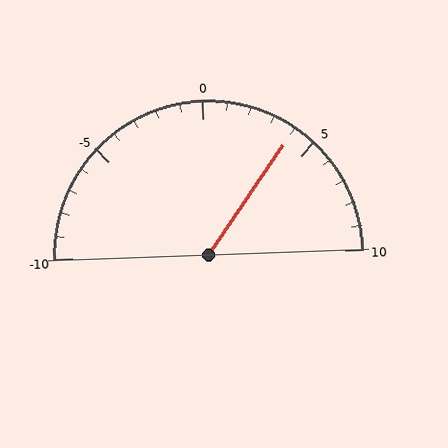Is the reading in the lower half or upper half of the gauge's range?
The reading is in the upper half of the range (-10 to 10).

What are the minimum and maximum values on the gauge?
The gauge ranges from -10 to 10.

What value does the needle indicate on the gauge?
The needle indicates approximately 4.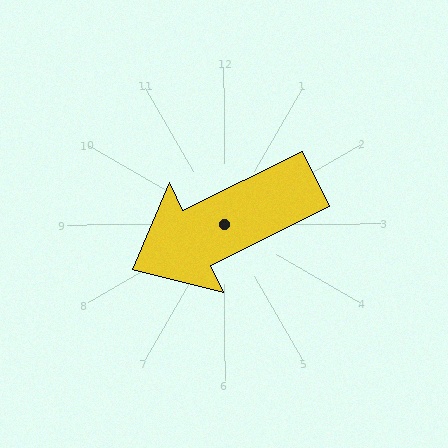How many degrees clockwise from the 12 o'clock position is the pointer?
Approximately 244 degrees.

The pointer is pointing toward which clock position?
Roughly 8 o'clock.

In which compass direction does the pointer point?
Southwest.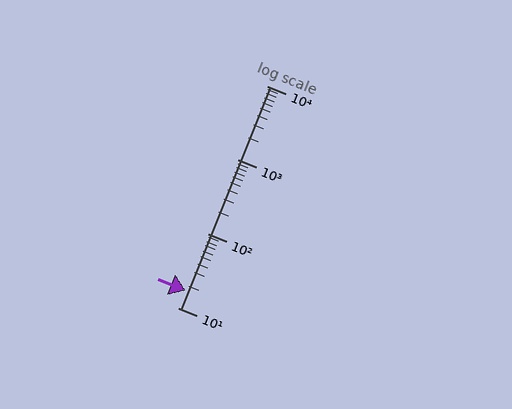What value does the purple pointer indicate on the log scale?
The pointer indicates approximately 17.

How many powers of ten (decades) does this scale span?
The scale spans 3 decades, from 10 to 10000.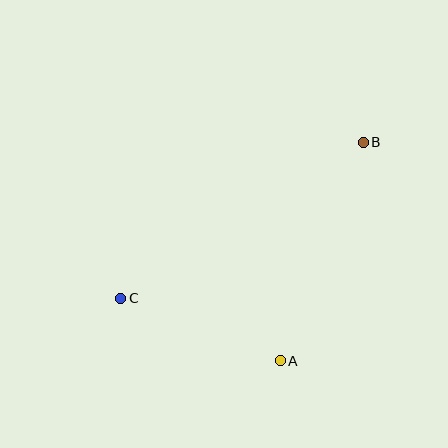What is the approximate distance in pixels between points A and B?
The distance between A and B is approximately 234 pixels.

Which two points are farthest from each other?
Points B and C are farthest from each other.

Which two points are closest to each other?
Points A and C are closest to each other.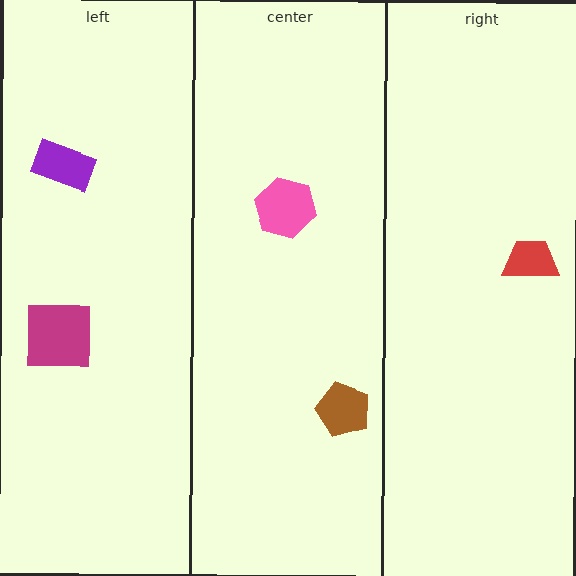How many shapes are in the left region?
2.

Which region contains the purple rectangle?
The left region.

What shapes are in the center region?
The brown pentagon, the pink hexagon.